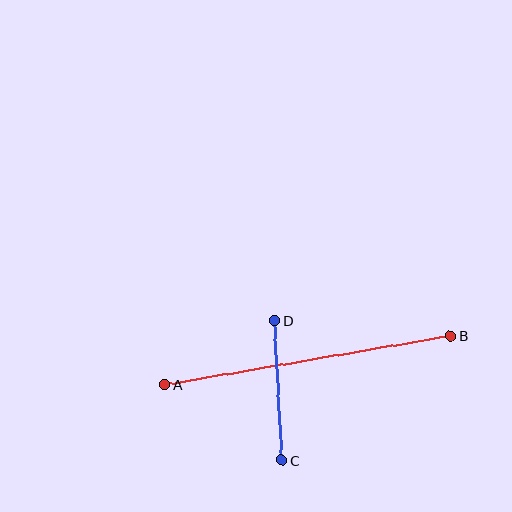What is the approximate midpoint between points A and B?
The midpoint is at approximately (307, 360) pixels.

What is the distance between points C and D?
The distance is approximately 140 pixels.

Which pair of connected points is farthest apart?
Points A and B are farthest apart.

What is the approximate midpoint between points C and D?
The midpoint is at approximately (278, 391) pixels.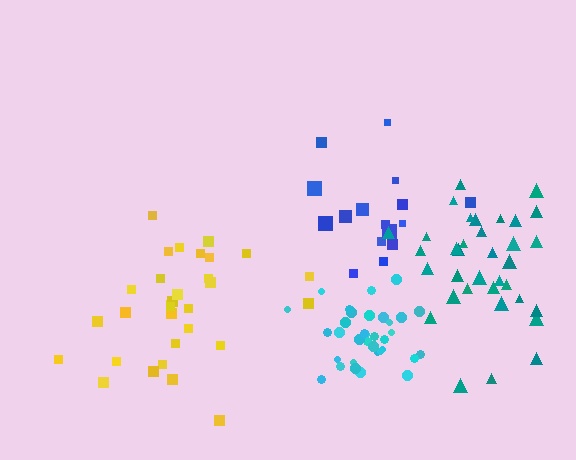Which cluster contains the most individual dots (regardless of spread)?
Teal (35).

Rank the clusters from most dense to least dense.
cyan, teal, yellow, blue.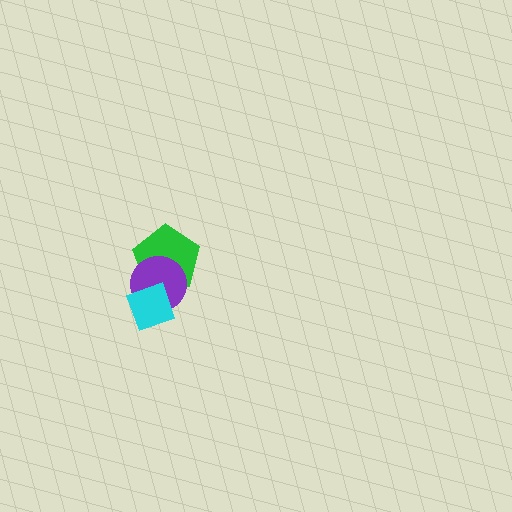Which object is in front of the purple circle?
The cyan diamond is in front of the purple circle.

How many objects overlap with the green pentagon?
2 objects overlap with the green pentagon.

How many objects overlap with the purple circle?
2 objects overlap with the purple circle.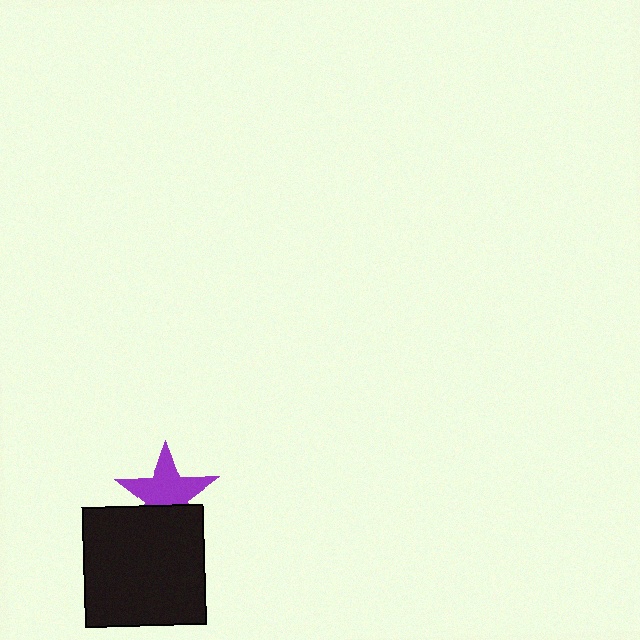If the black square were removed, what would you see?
You would see the complete purple star.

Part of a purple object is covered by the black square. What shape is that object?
It is a star.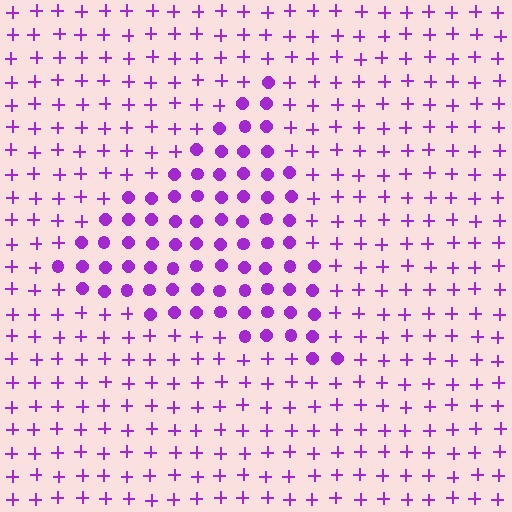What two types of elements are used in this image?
The image uses circles inside the triangle region and plus signs outside it.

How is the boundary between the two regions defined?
The boundary is defined by a change in element shape: circles inside vs. plus signs outside. All elements share the same color and spacing.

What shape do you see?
I see a triangle.